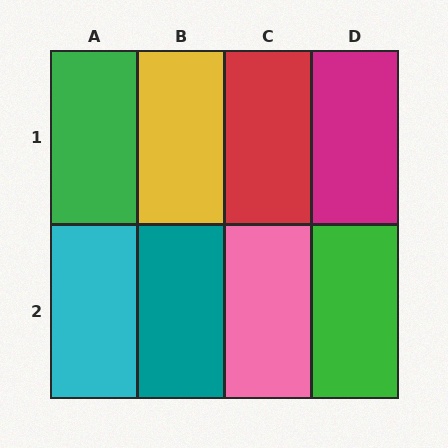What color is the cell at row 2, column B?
Teal.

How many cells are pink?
1 cell is pink.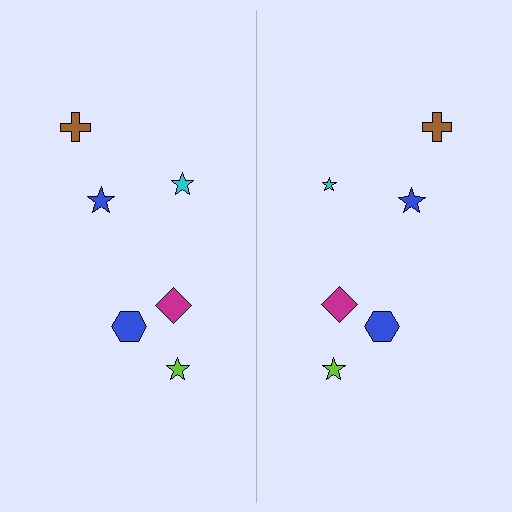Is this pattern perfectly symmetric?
No, the pattern is not perfectly symmetric. The cyan star on the right side has a different size than its mirror counterpart.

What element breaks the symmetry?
The cyan star on the right side has a different size than its mirror counterpart.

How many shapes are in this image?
There are 12 shapes in this image.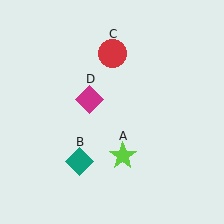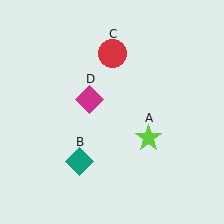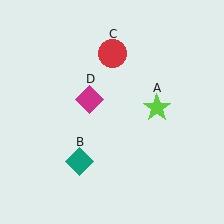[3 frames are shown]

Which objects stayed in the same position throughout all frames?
Teal diamond (object B) and red circle (object C) and magenta diamond (object D) remained stationary.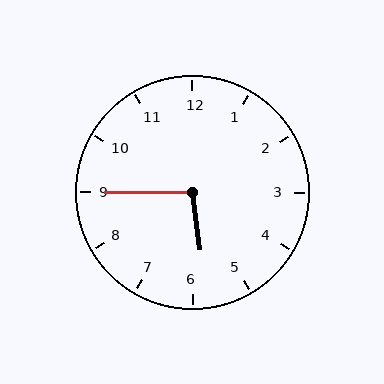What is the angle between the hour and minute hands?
Approximately 98 degrees.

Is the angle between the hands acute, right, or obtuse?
It is obtuse.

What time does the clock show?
5:45.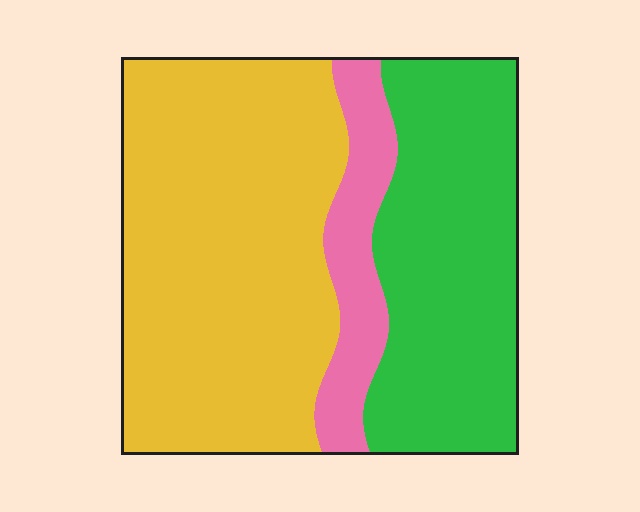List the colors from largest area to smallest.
From largest to smallest: yellow, green, pink.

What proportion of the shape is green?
Green takes up about one third (1/3) of the shape.